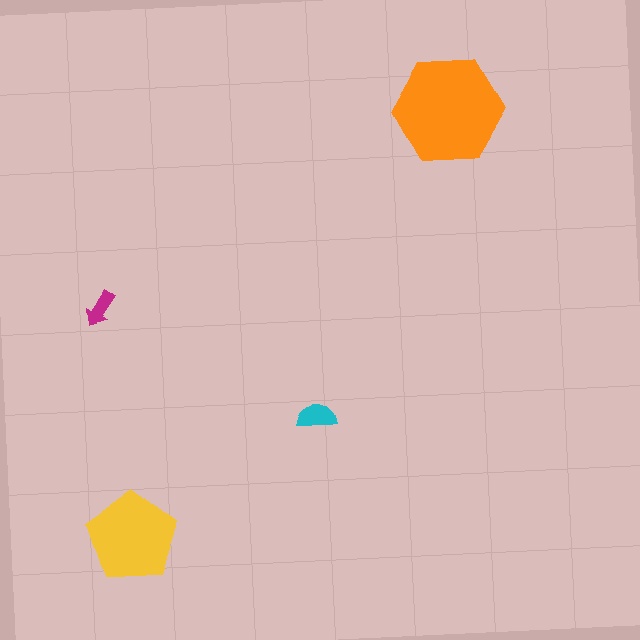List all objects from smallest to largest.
The magenta arrow, the cyan semicircle, the yellow pentagon, the orange hexagon.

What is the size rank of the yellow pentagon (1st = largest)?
2nd.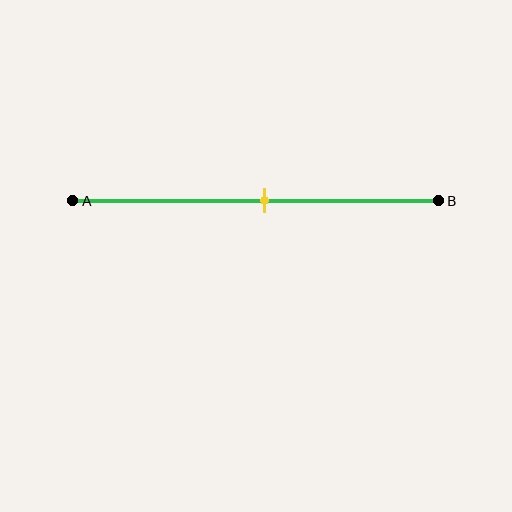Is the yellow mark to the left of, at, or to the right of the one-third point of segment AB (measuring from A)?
The yellow mark is to the right of the one-third point of segment AB.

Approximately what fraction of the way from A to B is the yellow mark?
The yellow mark is approximately 55% of the way from A to B.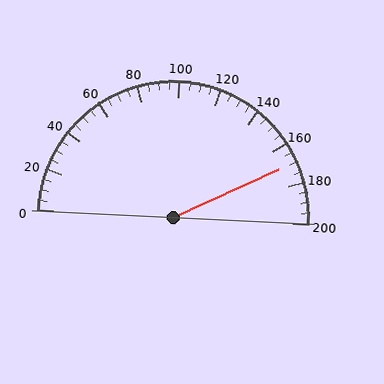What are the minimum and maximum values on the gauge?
The gauge ranges from 0 to 200.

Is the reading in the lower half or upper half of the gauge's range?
The reading is in the upper half of the range (0 to 200).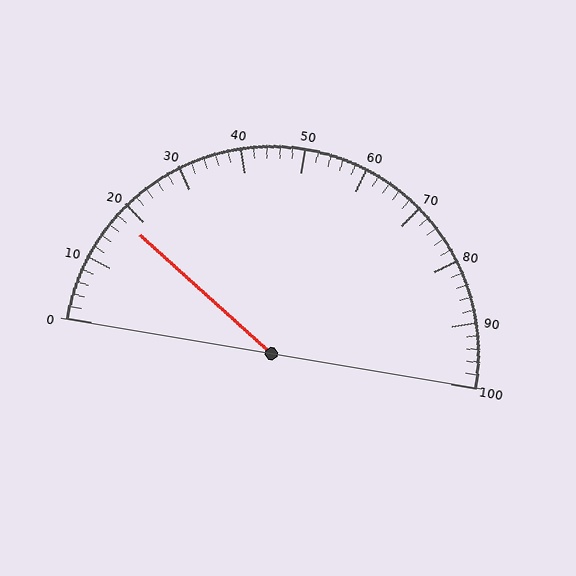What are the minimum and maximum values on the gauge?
The gauge ranges from 0 to 100.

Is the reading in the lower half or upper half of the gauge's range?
The reading is in the lower half of the range (0 to 100).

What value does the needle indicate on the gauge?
The needle indicates approximately 18.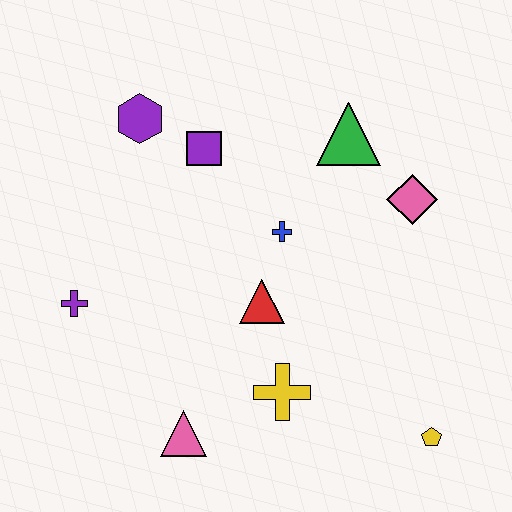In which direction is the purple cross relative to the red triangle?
The purple cross is to the left of the red triangle.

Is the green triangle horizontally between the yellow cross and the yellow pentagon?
Yes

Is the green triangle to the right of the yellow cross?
Yes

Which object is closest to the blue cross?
The red triangle is closest to the blue cross.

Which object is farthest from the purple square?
The yellow pentagon is farthest from the purple square.